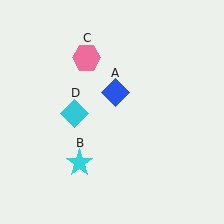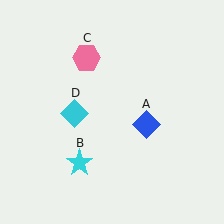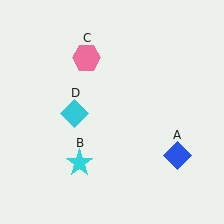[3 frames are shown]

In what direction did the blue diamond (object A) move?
The blue diamond (object A) moved down and to the right.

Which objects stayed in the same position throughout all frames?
Cyan star (object B) and pink hexagon (object C) and cyan diamond (object D) remained stationary.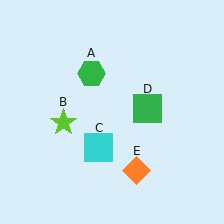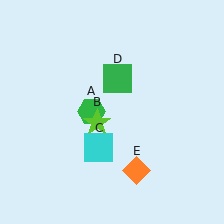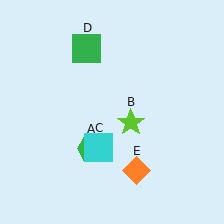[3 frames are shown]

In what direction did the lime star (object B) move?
The lime star (object B) moved right.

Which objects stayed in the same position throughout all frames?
Cyan square (object C) and orange diamond (object E) remained stationary.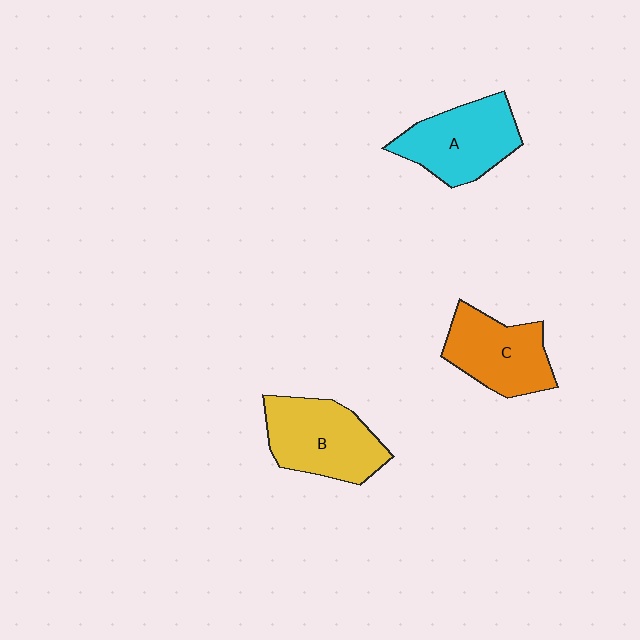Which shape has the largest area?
Shape B (yellow).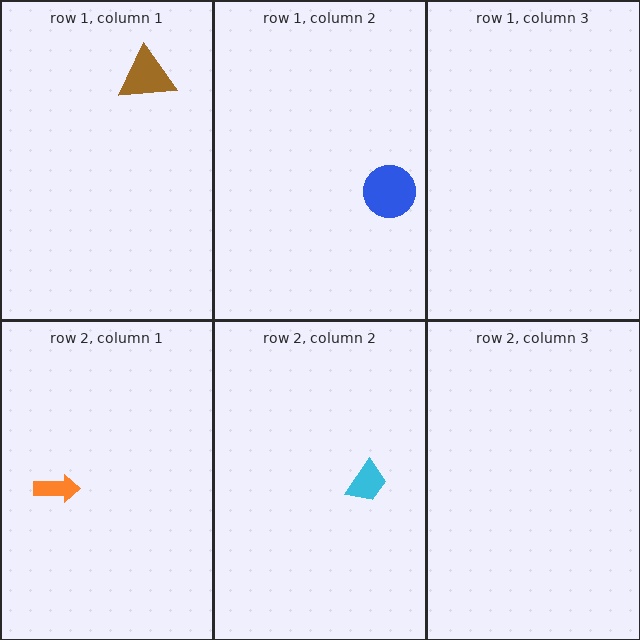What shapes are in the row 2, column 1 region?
The orange arrow.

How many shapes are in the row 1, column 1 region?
1.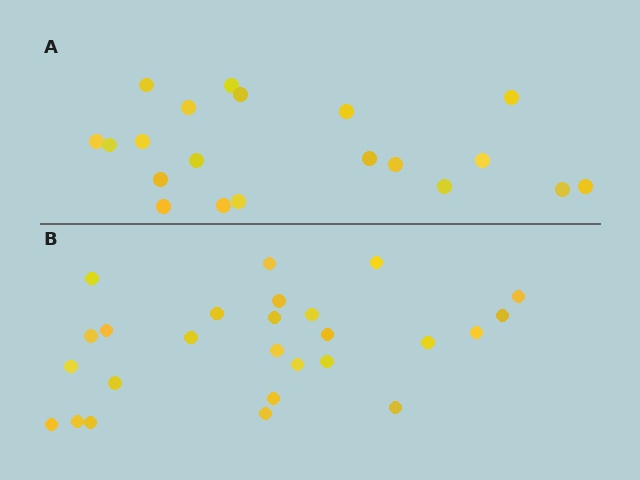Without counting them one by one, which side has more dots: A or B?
Region B (the bottom region) has more dots.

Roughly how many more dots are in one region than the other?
Region B has about 6 more dots than region A.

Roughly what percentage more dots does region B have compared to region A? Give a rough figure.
About 30% more.